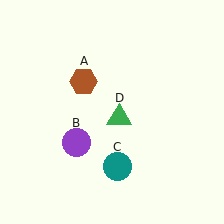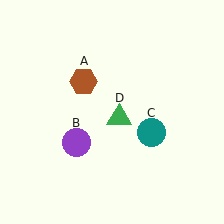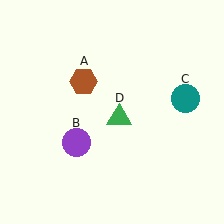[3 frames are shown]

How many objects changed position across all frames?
1 object changed position: teal circle (object C).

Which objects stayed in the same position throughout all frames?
Brown hexagon (object A) and purple circle (object B) and green triangle (object D) remained stationary.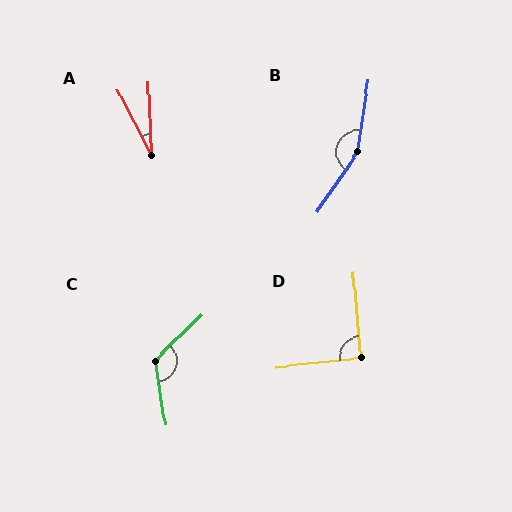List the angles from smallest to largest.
A (25°), D (91°), C (125°), B (155°).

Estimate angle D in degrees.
Approximately 91 degrees.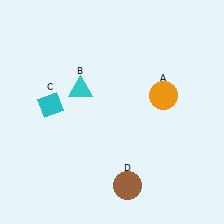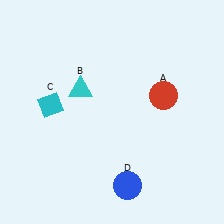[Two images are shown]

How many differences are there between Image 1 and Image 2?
There are 2 differences between the two images.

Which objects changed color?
A changed from orange to red. D changed from brown to blue.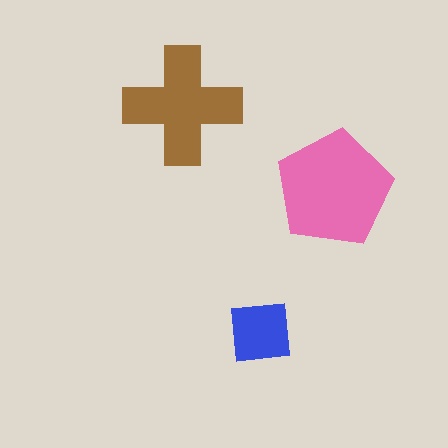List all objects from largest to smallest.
The pink pentagon, the brown cross, the blue square.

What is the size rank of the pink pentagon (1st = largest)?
1st.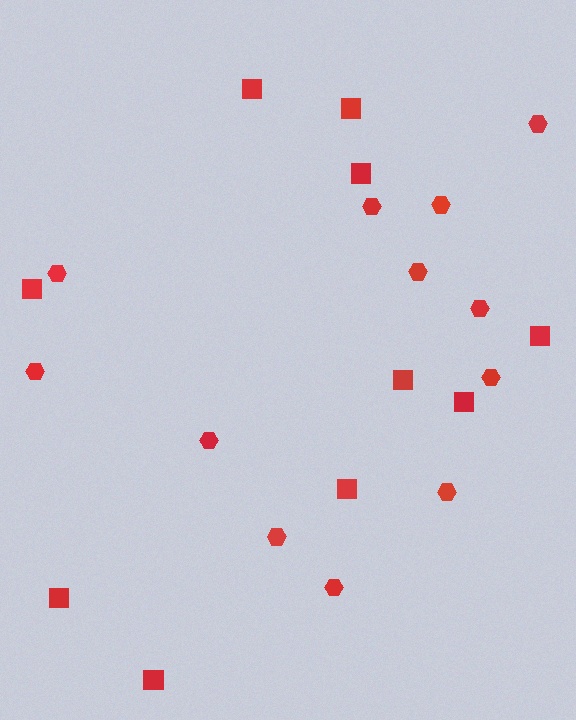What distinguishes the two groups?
There are 2 groups: one group of hexagons (12) and one group of squares (10).